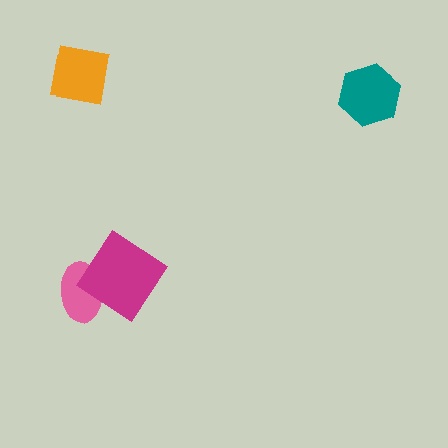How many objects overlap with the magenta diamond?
1 object overlaps with the magenta diamond.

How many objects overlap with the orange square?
0 objects overlap with the orange square.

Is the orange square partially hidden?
No, no other shape covers it.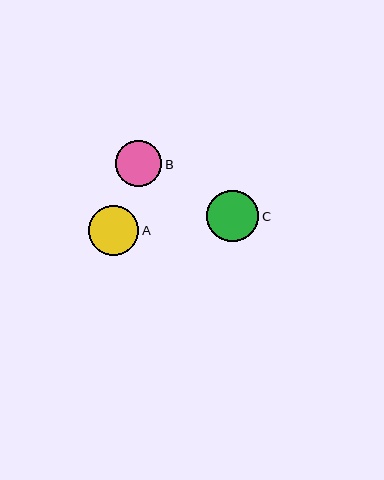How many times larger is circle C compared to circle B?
Circle C is approximately 1.1 times the size of circle B.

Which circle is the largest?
Circle C is the largest with a size of approximately 52 pixels.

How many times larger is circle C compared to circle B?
Circle C is approximately 1.1 times the size of circle B.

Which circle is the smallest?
Circle B is the smallest with a size of approximately 47 pixels.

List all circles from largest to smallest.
From largest to smallest: C, A, B.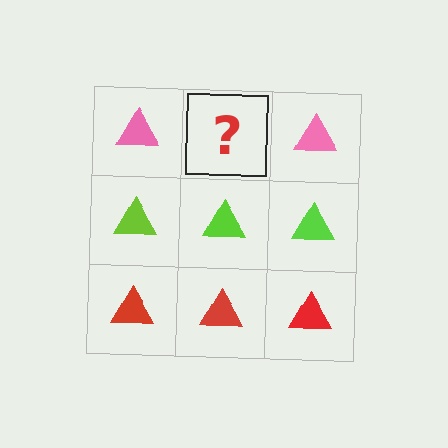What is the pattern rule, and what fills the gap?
The rule is that each row has a consistent color. The gap should be filled with a pink triangle.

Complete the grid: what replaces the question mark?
The question mark should be replaced with a pink triangle.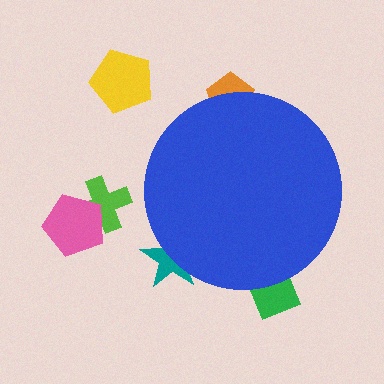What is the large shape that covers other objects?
A blue circle.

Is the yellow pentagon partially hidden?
No, the yellow pentagon is fully visible.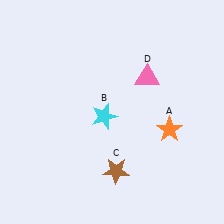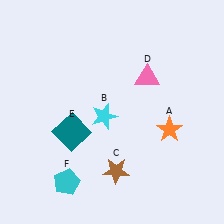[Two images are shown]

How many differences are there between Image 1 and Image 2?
There are 2 differences between the two images.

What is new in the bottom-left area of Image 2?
A teal square (E) was added in the bottom-left area of Image 2.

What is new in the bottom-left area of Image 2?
A cyan pentagon (F) was added in the bottom-left area of Image 2.